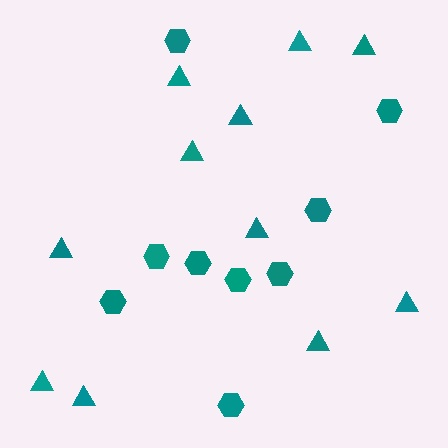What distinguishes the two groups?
There are 2 groups: one group of hexagons (9) and one group of triangles (11).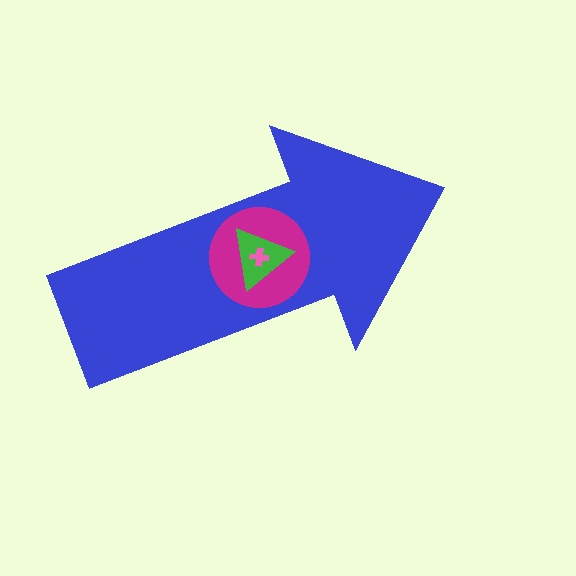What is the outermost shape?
The blue arrow.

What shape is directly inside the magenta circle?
The green triangle.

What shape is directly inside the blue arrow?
The magenta circle.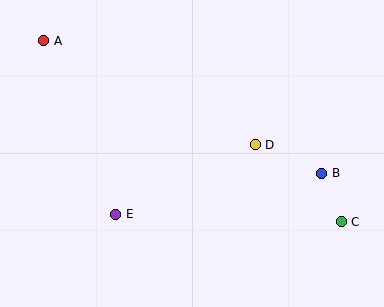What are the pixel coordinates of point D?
Point D is at (255, 145).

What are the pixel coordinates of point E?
Point E is at (116, 214).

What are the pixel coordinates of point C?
Point C is at (341, 222).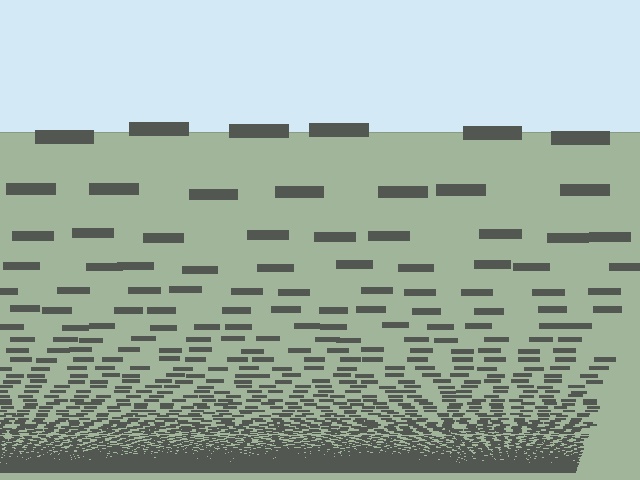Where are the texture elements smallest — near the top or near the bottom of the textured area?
Near the bottom.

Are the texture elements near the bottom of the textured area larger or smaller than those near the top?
Smaller. The gradient is inverted — elements near the bottom are smaller and denser.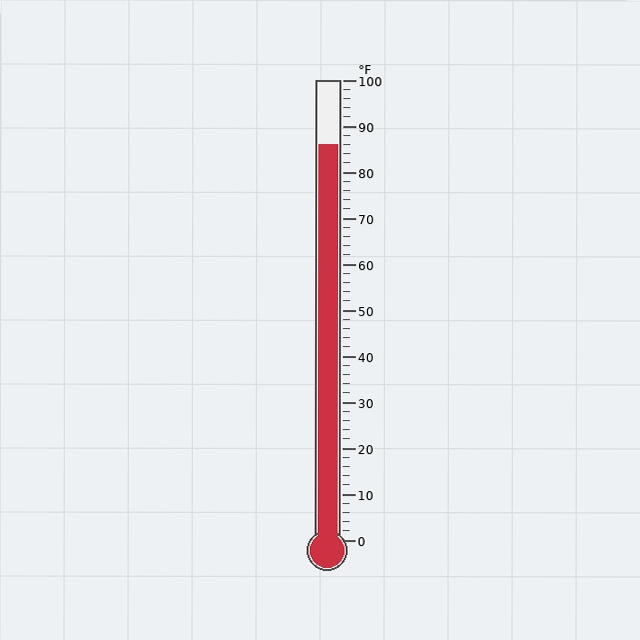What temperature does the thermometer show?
The thermometer shows approximately 86°F.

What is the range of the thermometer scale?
The thermometer scale ranges from 0°F to 100°F.